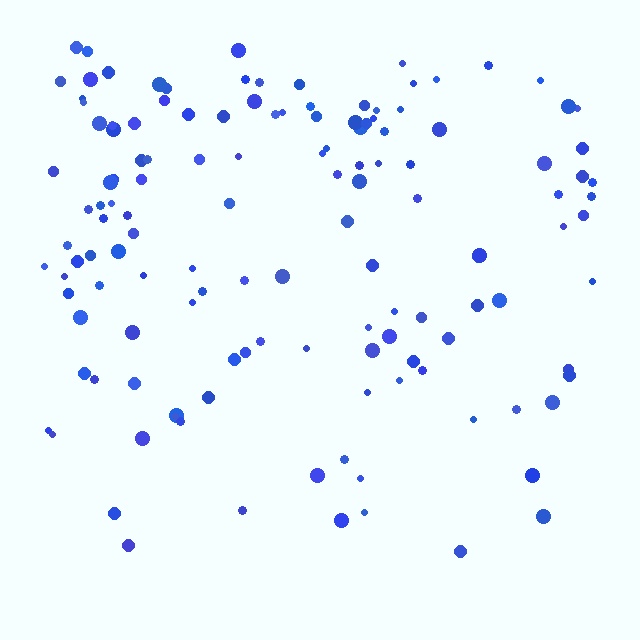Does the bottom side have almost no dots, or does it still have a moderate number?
Still a moderate number, just noticeably fewer than the top.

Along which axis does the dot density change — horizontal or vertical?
Vertical.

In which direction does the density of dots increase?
From bottom to top, with the top side densest.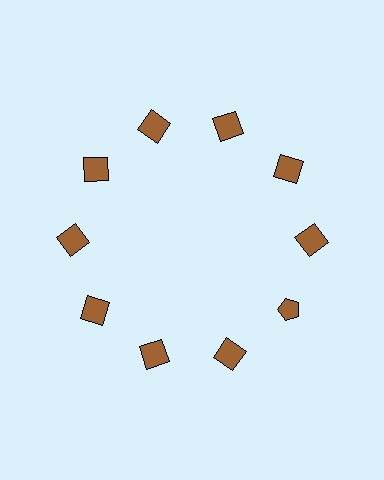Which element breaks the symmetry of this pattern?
The brown pentagon at roughly the 4 o'clock position breaks the symmetry. All other shapes are brown squares.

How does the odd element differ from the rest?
It has a different shape: pentagon instead of square.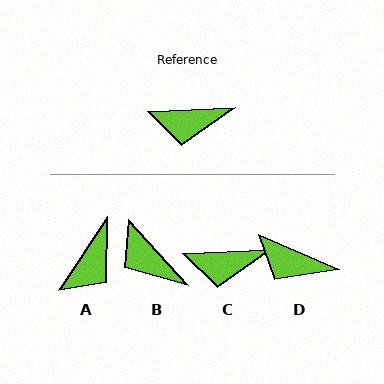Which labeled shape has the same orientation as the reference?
C.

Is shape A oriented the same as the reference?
No, it is off by about 54 degrees.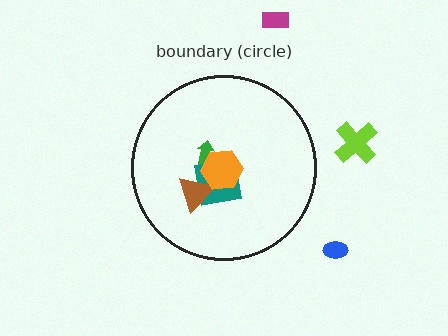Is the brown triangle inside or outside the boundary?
Inside.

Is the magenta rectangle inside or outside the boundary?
Outside.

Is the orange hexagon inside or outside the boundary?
Inside.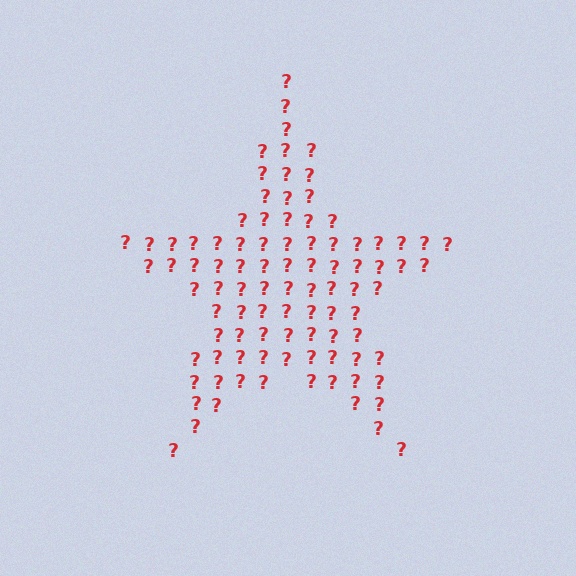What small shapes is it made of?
It is made of small question marks.